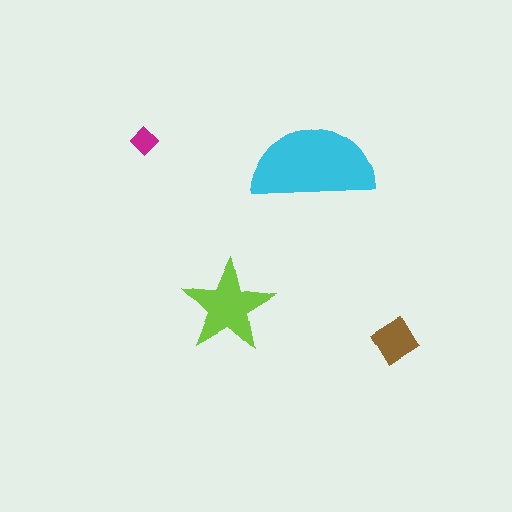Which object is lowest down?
The brown diamond is bottommost.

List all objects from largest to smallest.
The cyan semicircle, the lime star, the brown diamond, the magenta diamond.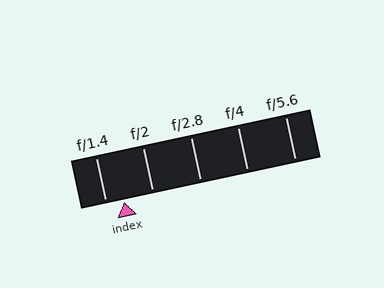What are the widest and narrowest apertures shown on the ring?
The widest aperture shown is f/1.4 and the narrowest is f/5.6.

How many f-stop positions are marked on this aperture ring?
There are 5 f-stop positions marked.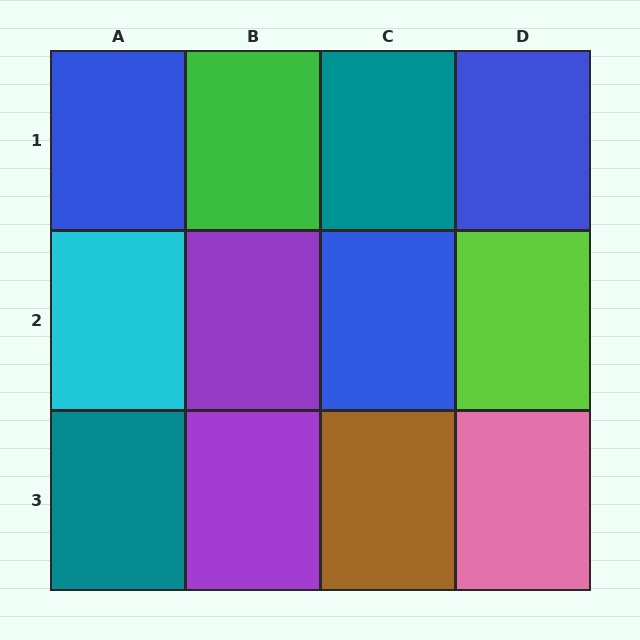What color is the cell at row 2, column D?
Lime.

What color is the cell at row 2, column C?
Blue.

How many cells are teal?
2 cells are teal.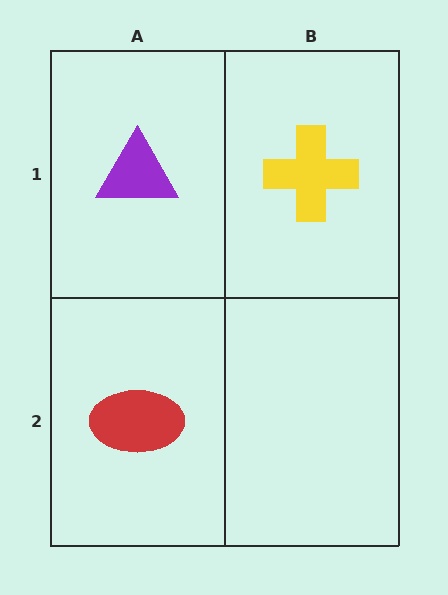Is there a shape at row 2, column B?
No, that cell is empty.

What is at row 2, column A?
A red ellipse.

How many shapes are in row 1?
2 shapes.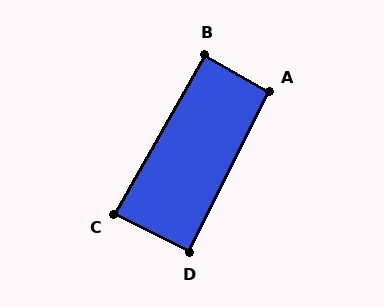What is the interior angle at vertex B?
Approximately 90 degrees (approximately right).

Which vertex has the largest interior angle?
A, at approximately 93 degrees.